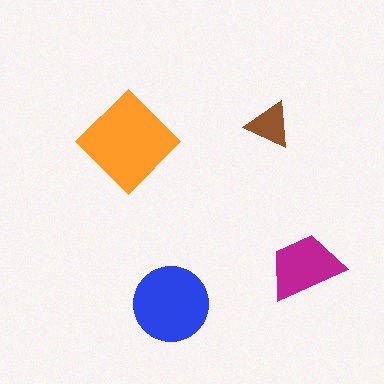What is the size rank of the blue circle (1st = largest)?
2nd.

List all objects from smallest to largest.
The brown triangle, the magenta trapezoid, the blue circle, the orange diamond.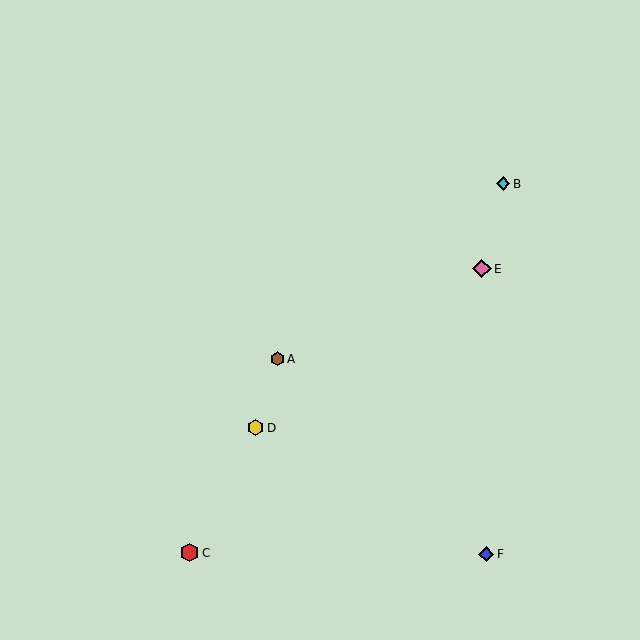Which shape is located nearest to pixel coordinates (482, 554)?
The blue diamond (labeled F) at (486, 554) is nearest to that location.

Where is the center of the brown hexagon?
The center of the brown hexagon is at (277, 359).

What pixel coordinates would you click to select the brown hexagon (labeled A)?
Click at (277, 359) to select the brown hexagon A.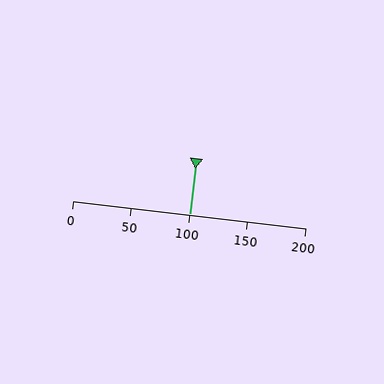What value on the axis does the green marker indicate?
The marker indicates approximately 100.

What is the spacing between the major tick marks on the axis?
The major ticks are spaced 50 apart.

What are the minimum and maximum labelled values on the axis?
The axis runs from 0 to 200.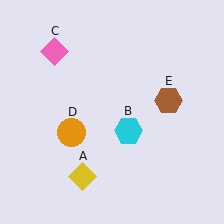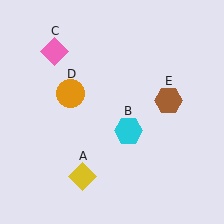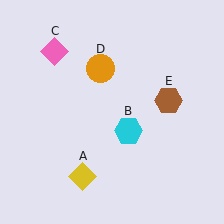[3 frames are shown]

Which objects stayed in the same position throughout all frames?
Yellow diamond (object A) and cyan hexagon (object B) and pink diamond (object C) and brown hexagon (object E) remained stationary.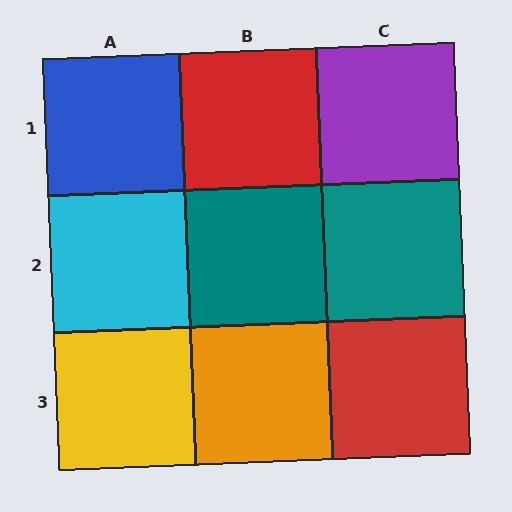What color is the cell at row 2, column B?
Teal.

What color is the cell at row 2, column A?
Cyan.